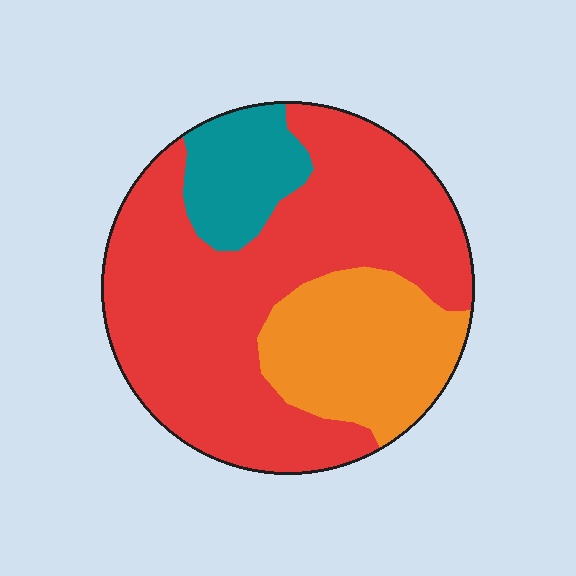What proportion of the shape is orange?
Orange covers 24% of the shape.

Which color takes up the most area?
Red, at roughly 65%.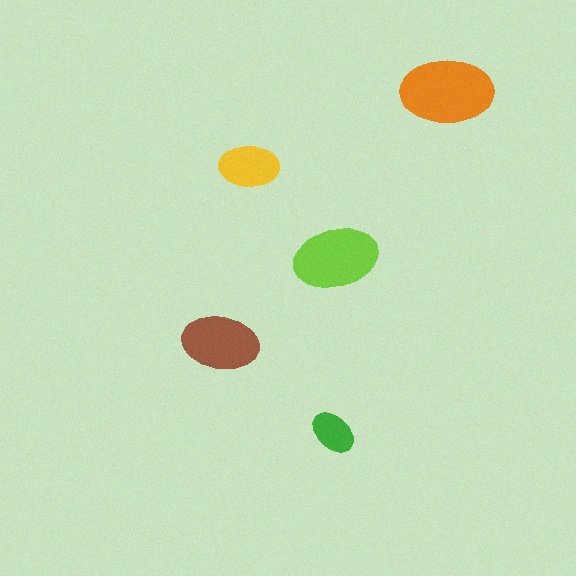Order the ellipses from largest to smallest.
the orange one, the lime one, the brown one, the yellow one, the green one.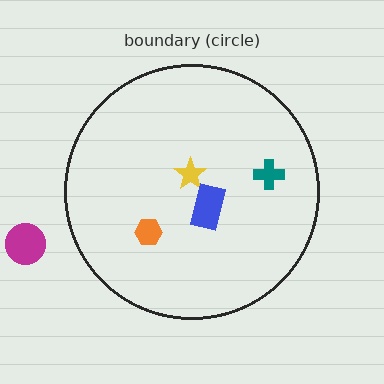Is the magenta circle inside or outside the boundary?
Outside.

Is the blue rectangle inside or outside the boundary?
Inside.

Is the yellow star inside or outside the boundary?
Inside.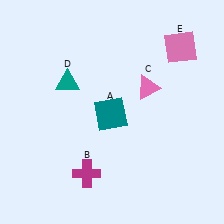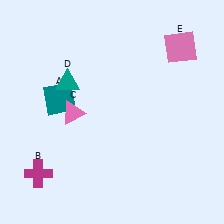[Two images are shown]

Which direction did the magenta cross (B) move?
The magenta cross (B) moved left.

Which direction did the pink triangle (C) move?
The pink triangle (C) moved left.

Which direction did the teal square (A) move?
The teal square (A) moved left.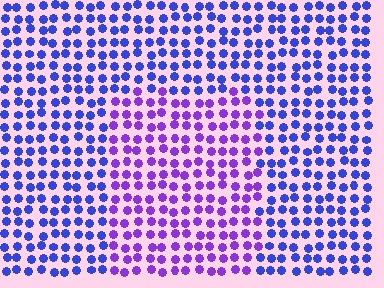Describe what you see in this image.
The image is filled with small blue elements in a uniform arrangement. A rectangle-shaped region is visible where the elements are tinted to a slightly different hue, forming a subtle color boundary.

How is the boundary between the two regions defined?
The boundary is defined purely by a slight shift in hue (about 38 degrees). Spacing, size, and orientation are identical on both sides.